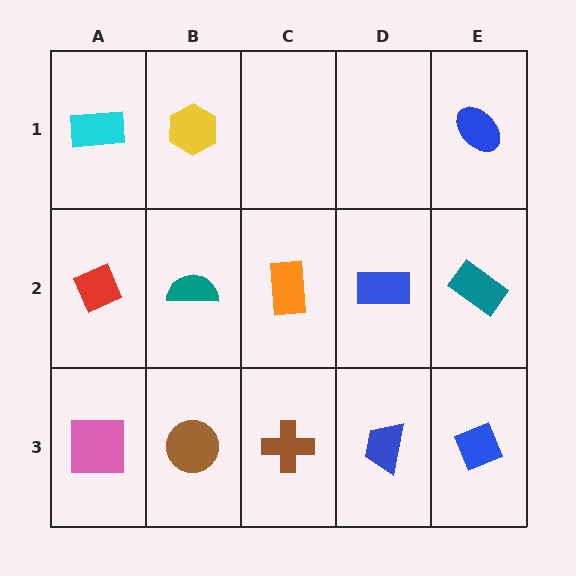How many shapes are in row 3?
5 shapes.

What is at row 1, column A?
A cyan rectangle.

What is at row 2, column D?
A blue rectangle.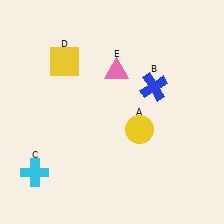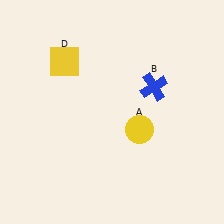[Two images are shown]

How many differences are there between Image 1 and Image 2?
There are 2 differences between the two images.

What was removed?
The cyan cross (C), the pink triangle (E) were removed in Image 2.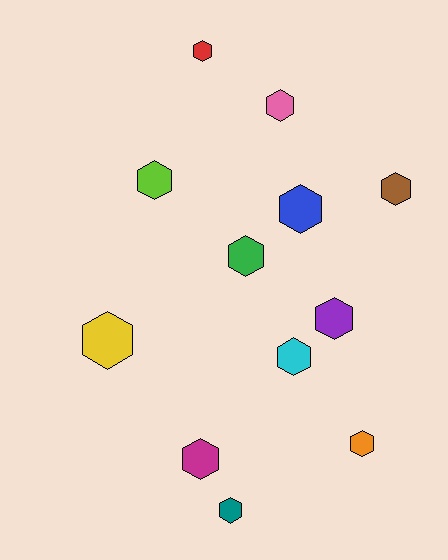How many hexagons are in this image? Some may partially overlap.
There are 12 hexagons.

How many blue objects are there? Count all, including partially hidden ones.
There is 1 blue object.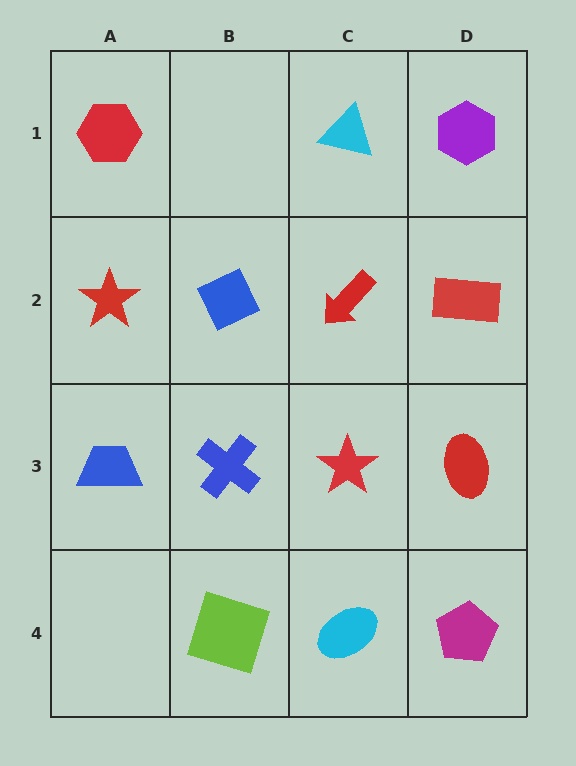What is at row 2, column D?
A red rectangle.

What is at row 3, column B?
A blue cross.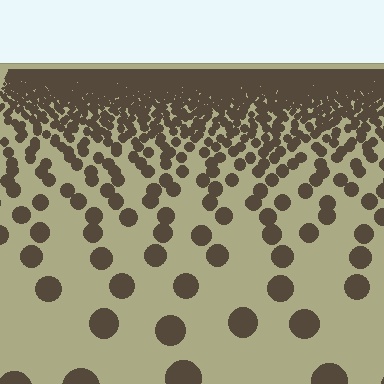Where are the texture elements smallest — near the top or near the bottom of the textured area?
Near the top.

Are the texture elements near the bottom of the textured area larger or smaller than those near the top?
Larger. Near the bottom, elements are closer to the viewer and appear at a bigger on-screen size.